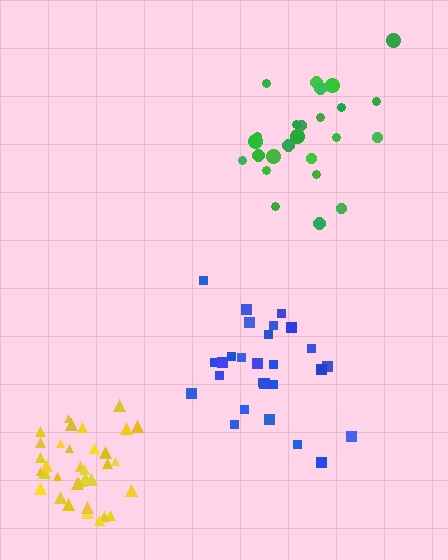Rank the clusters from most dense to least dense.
yellow, green, blue.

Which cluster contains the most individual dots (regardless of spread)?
Yellow (35).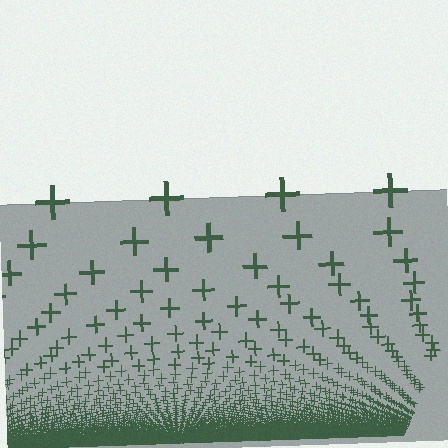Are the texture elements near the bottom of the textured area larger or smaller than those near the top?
Smaller. The gradient is inverted — elements near the bottom are smaller and denser.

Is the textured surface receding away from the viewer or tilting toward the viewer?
The surface appears to tilt toward the viewer. Texture elements get larger and sparser toward the top.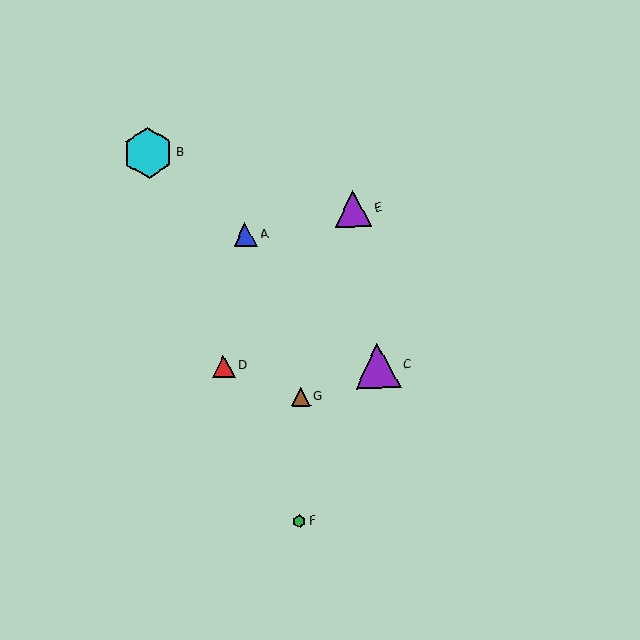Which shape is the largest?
The cyan hexagon (labeled B) is the largest.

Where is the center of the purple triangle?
The center of the purple triangle is at (353, 208).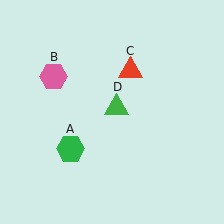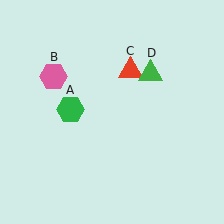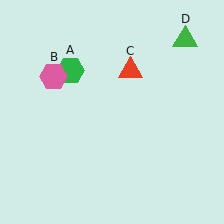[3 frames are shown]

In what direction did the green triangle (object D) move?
The green triangle (object D) moved up and to the right.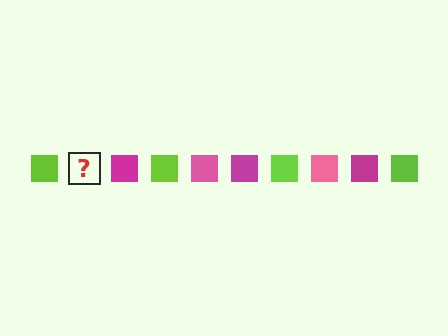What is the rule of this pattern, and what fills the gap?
The rule is that the pattern cycles through lime, pink, magenta squares. The gap should be filled with a pink square.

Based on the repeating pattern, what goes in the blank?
The blank should be a pink square.